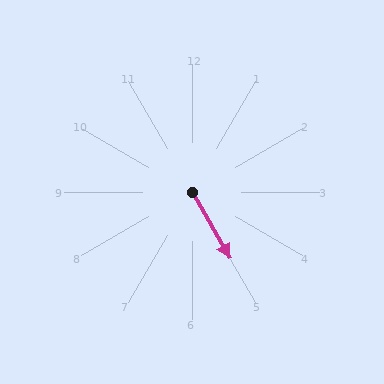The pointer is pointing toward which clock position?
Roughly 5 o'clock.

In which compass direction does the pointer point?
Southeast.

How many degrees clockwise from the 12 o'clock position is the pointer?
Approximately 150 degrees.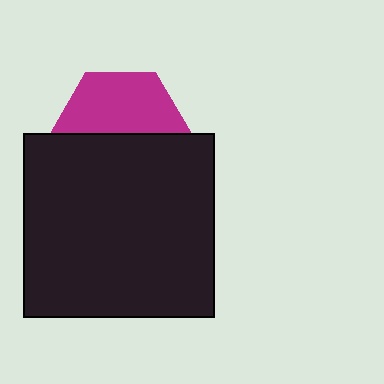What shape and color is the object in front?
The object in front is a black rectangle.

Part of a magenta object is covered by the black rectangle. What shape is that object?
It is a hexagon.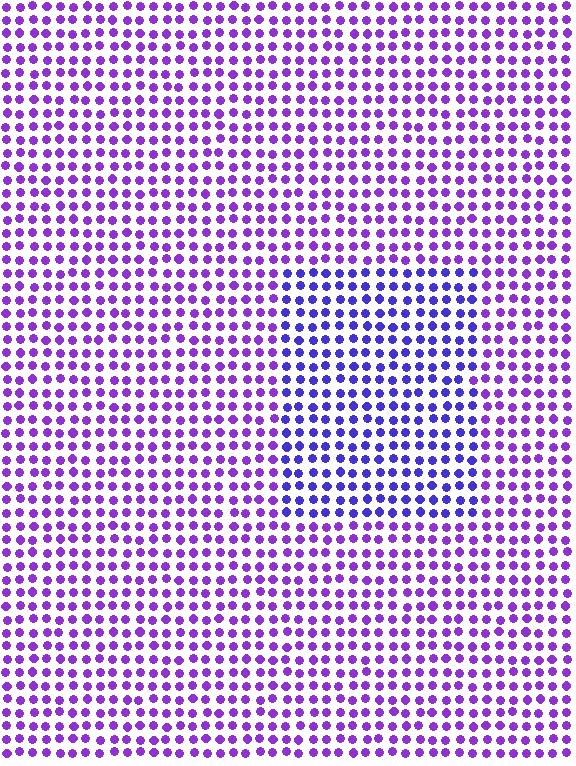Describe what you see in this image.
The image is filled with small purple elements in a uniform arrangement. A rectangle-shaped region is visible where the elements are tinted to a slightly different hue, forming a subtle color boundary.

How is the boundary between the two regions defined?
The boundary is defined purely by a slight shift in hue (about 29 degrees). Spacing, size, and orientation are identical on both sides.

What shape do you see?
I see a rectangle.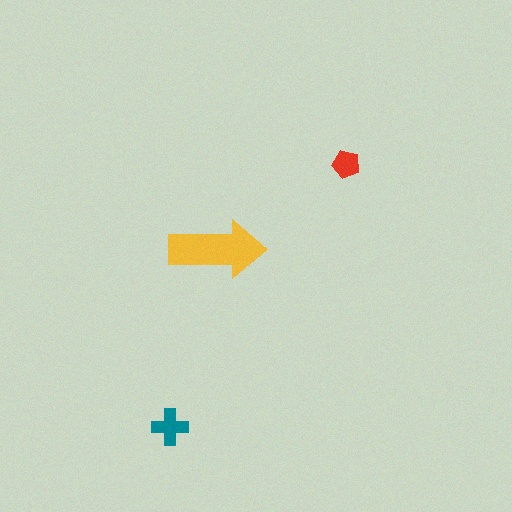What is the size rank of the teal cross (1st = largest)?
2nd.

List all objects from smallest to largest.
The red pentagon, the teal cross, the yellow arrow.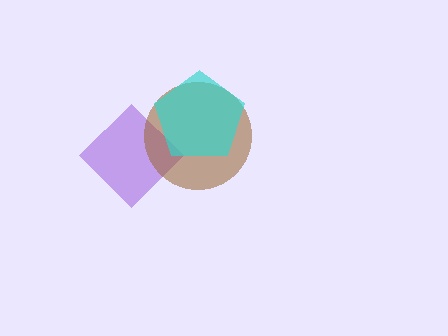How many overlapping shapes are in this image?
There are 3 overlapping shapes in the image.